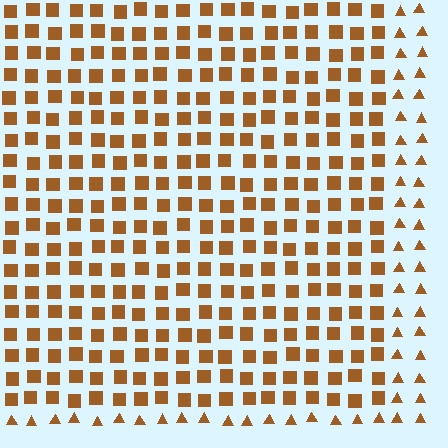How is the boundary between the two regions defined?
The boundary is defined by a change in element shape: squares inside vs. triangles outside. All elements share the same color and spacing.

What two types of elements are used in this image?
The image uses squares inside the rectangle region and triangles outside it.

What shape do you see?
I see a rectangle.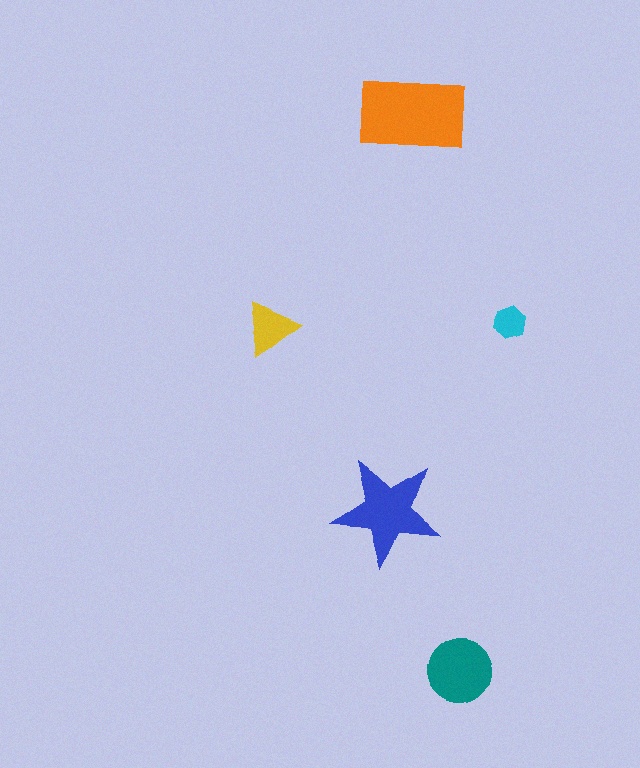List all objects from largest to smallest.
The orange rectangle, the blue star, the teal circle, the yellow triangle, the cyan hexagon.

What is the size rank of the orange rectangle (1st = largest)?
1st.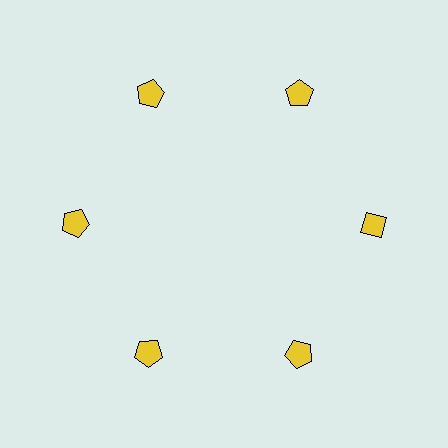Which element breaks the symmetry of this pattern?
The yellow diamond at roughly the 3 o'clock position breaks the symmetry. All other shapes are yellow pentagons.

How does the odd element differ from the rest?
It has a different shape: diamond instead of pentagon.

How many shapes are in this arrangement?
There are 6 shapes arranged in a ring pattern.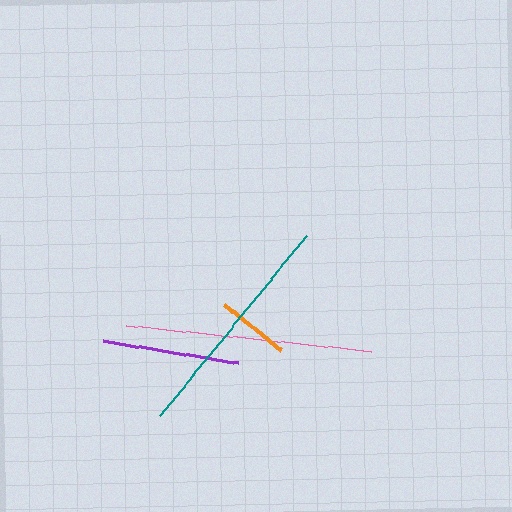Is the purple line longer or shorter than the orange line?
The purple line is longer than the orange line.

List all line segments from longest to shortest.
From longest to shortest: pink, teal, purple, orange.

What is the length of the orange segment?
The orange segment is approximately 73 pixels long.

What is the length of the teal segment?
The teal segment is approximately 232 pixels long.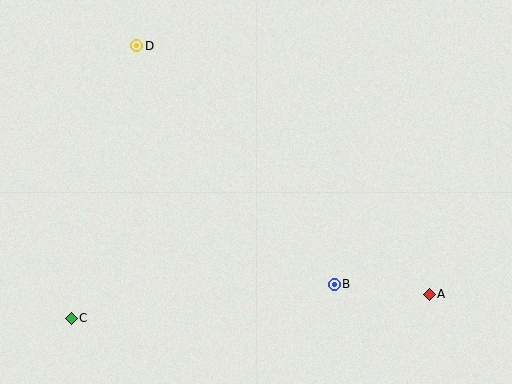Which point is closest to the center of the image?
Point B at (334, 284) is closest to the center.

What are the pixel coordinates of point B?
Point B is at (334, 284).